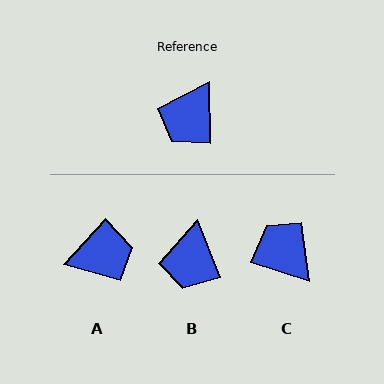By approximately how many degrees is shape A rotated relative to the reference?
Approximately 137 degrees counter-clockwise.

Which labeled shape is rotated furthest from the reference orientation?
A, about 137 degrees away.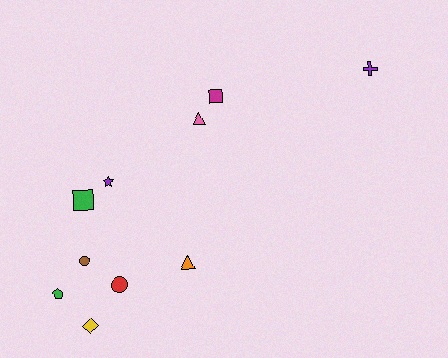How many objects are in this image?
There are 10 objects.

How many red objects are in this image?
There is 1 red object.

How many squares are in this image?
There are 2 squares.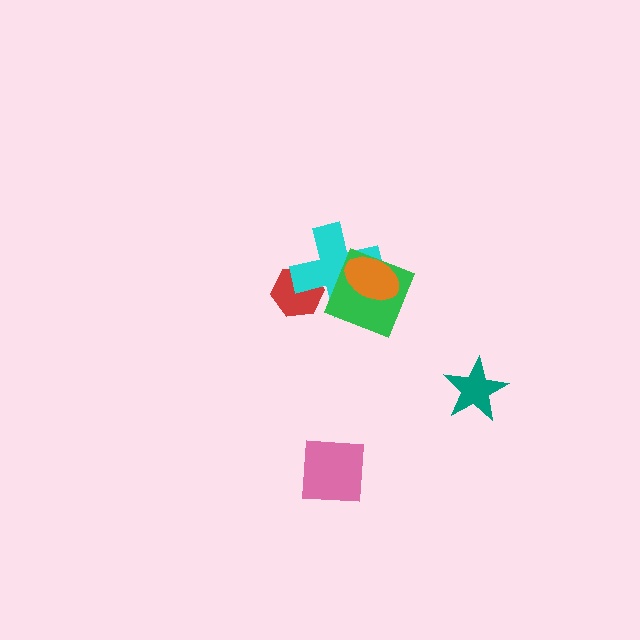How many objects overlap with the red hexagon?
1 object overlaps with the red hexagon.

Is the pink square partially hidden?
No, no other shape covers it.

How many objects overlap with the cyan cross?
3 objects overlap with the cyan cross.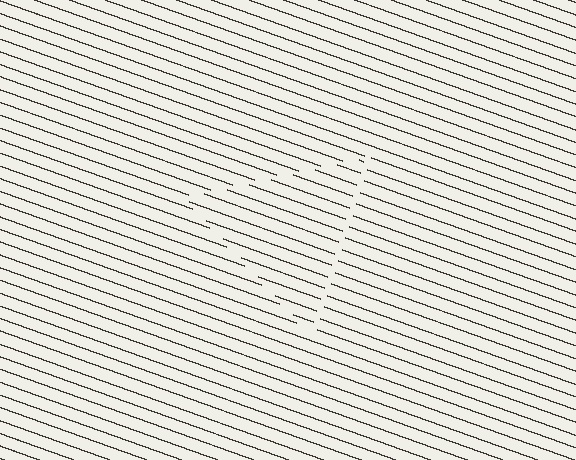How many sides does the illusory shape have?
3 sides — the line-ends trace a triangle.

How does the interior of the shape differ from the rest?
The interior of the shape contains the same grating, shifted by half a period — the contour is defined by the phase discontinuity where line-ends from the inner and outer gratings abut.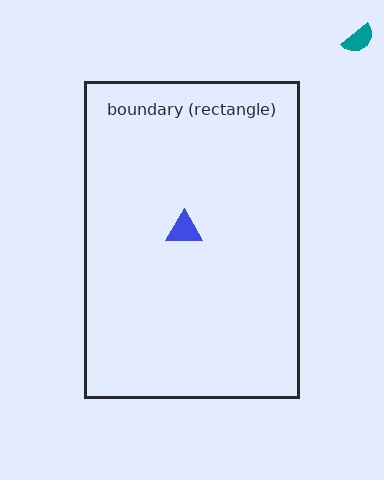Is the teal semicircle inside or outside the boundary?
Outside.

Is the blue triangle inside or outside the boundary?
Inside.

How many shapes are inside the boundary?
1 inside, 1 outside.